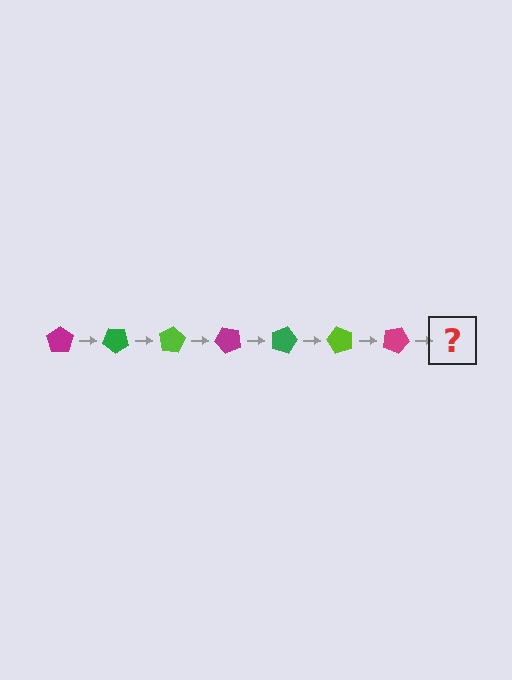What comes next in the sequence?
The next element should be a green pentagon, rotated 280 degrees from the start.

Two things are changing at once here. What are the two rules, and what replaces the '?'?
The two rules are that it rotates 40 degrees each step and the color cycles through magenta, green, and lime. The '?' should be a green pentagon, rotated 280 degrees from the start.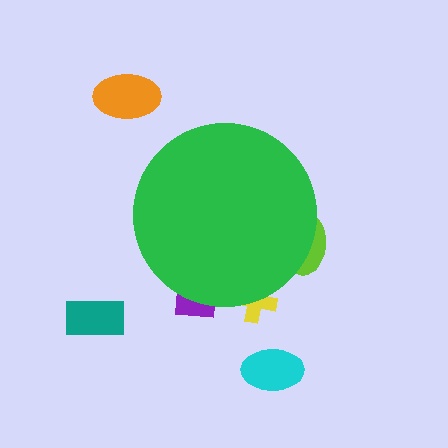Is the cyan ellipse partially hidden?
No, the cyan ellipse is fully visible.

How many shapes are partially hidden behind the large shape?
3 shapes are partially hidden.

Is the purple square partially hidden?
Yes, the purple square is partially hidden behind the green circle.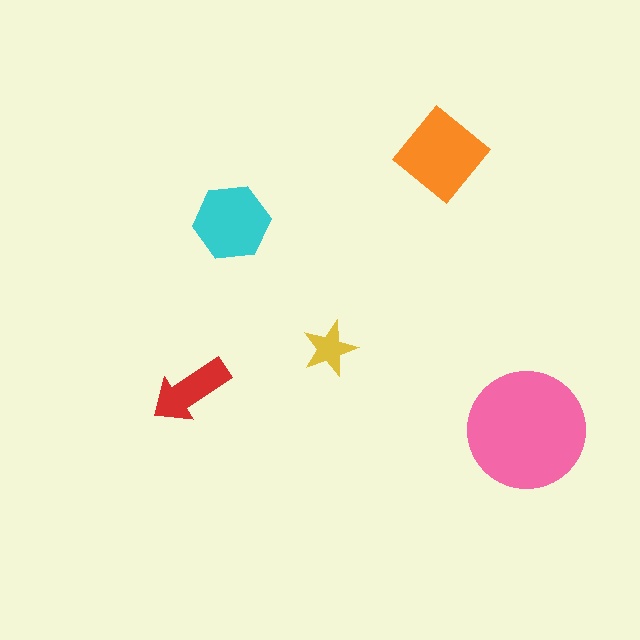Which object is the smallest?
The yellow star.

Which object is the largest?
The pink circle.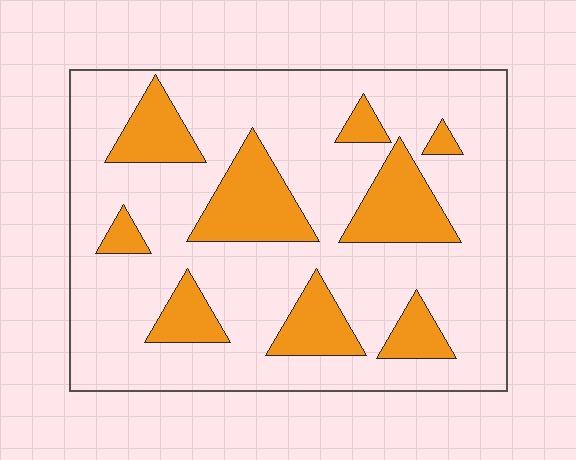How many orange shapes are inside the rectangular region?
9.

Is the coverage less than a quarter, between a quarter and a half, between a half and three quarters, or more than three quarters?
Less than a quarter.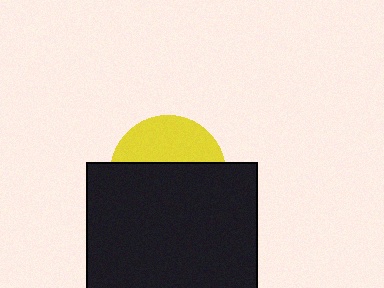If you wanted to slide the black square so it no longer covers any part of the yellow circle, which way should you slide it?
Slide it down — that is the most direct way to separate the two shapes.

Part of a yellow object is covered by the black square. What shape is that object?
It is a circle.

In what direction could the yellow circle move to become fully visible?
The yellow circle could move up. That would shift it out from behind the black square entirely.